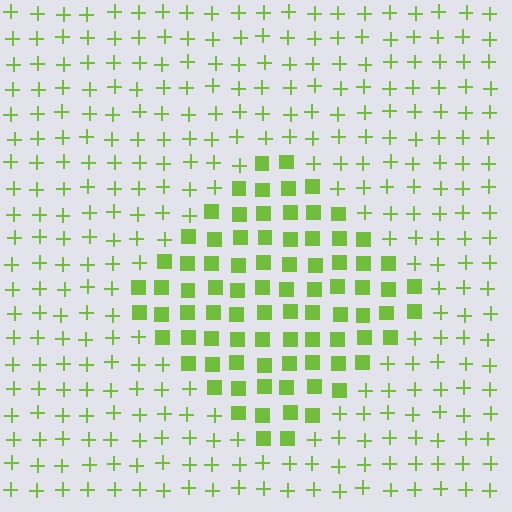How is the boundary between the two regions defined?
The boundary is defined by a change in element shape: squares inside vs. plus signs outside. All elements share the same color and spacing.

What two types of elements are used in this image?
The image uses squares inside the diamond region and plus signs outside it.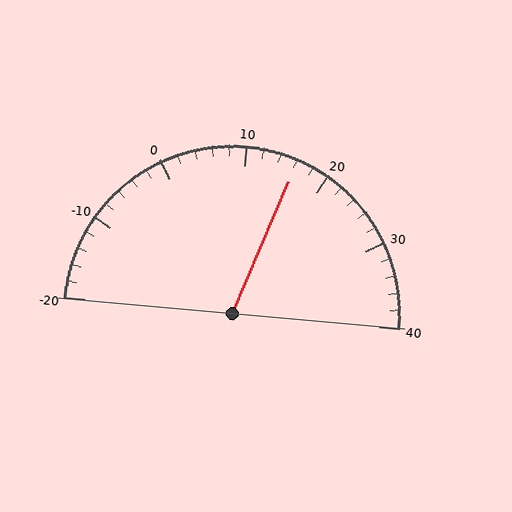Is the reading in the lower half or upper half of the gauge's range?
The reading is in the upper half of the range (-20 to 40).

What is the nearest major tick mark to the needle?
The nearest major tick mark is 20.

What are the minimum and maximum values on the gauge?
The gauge ranges from -20 to 40.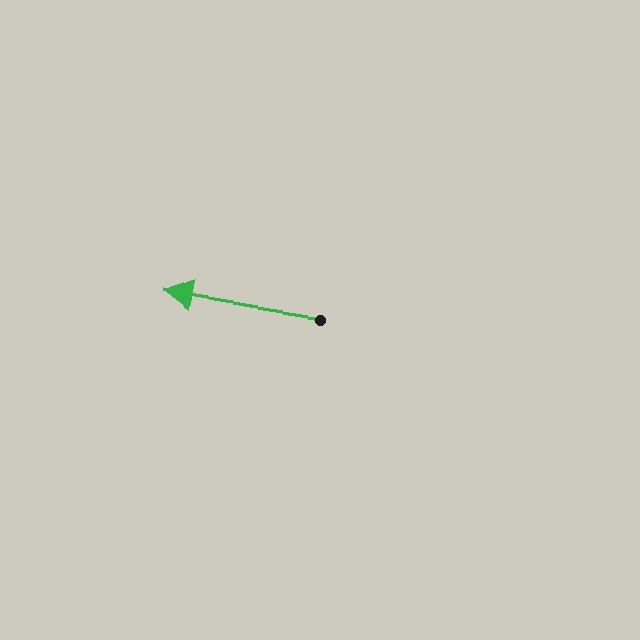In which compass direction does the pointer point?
West.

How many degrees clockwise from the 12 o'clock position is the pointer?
Approximately 279 degrees.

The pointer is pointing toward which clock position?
Roughly 9 o'clock.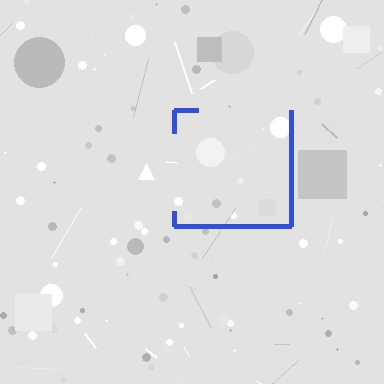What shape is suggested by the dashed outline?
The dashed outline suggests a square.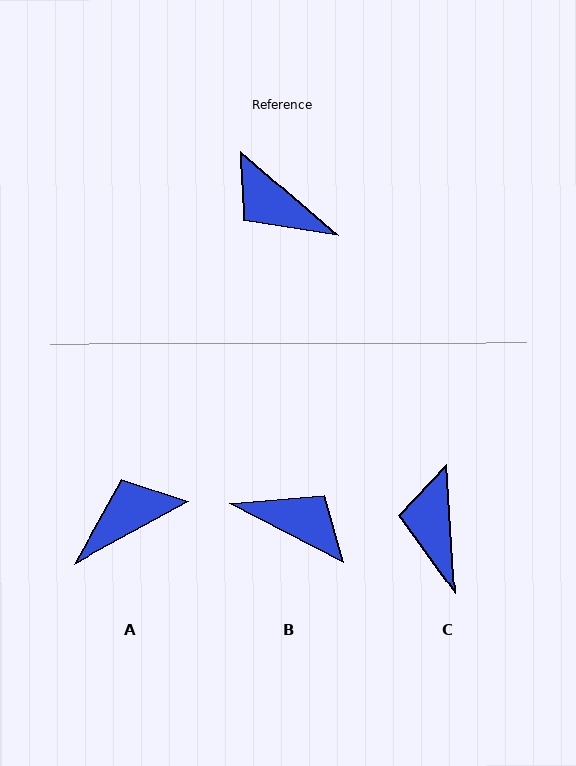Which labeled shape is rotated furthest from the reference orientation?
B, about 166 degrees away.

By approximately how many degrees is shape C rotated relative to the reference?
Approximately 45 degrees clockwise.